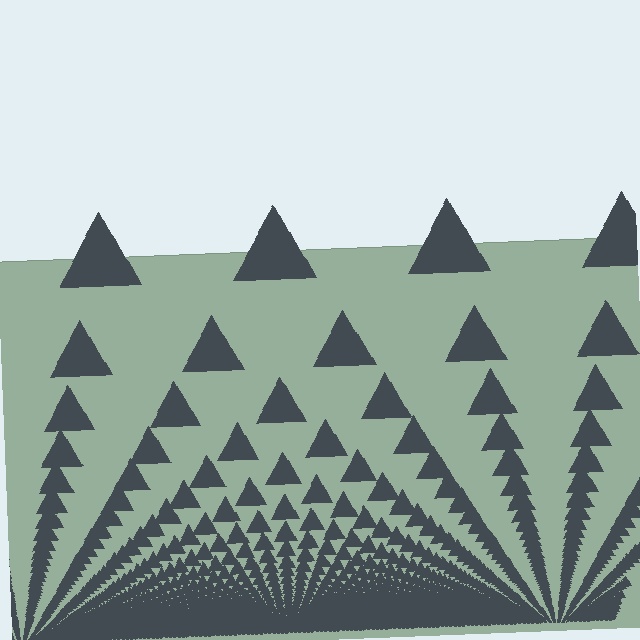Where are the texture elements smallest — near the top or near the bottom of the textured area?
Near the bottom.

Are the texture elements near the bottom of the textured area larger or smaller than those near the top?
Smaller. The gradient is inverted — elements near the bottom are smaller and denser.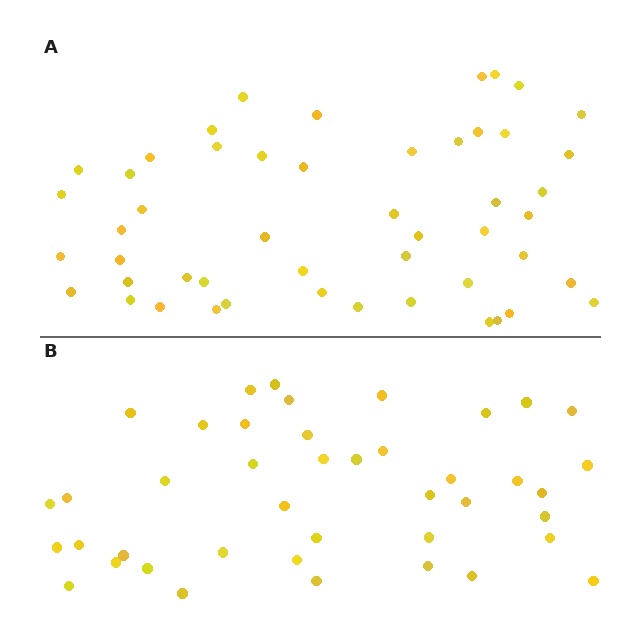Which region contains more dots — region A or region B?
Region A (the top region) has more dots.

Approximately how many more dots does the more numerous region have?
Region A has roughly 8 or so more dots than region B.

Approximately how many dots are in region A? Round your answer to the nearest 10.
About 50 dots.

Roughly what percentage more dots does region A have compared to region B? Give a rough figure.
About 20% more.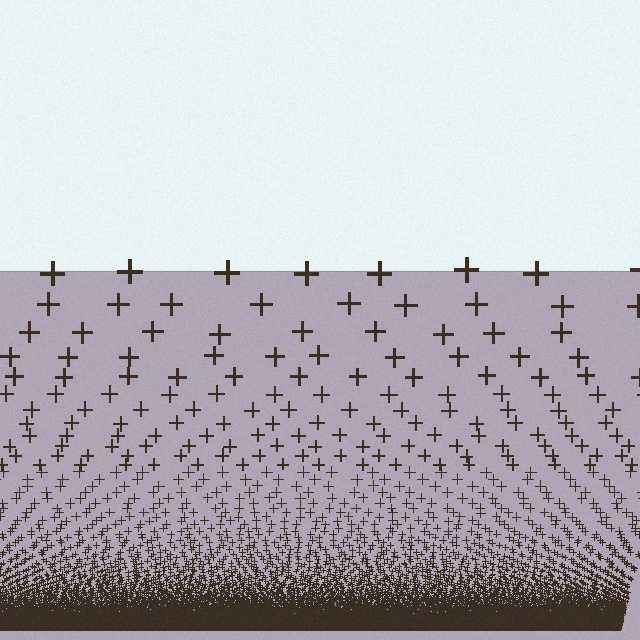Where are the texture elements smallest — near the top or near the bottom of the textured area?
Near the bottom.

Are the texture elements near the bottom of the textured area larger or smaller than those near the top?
Smaller. The gradient is inverted — elements near the bottom are smaller and denser.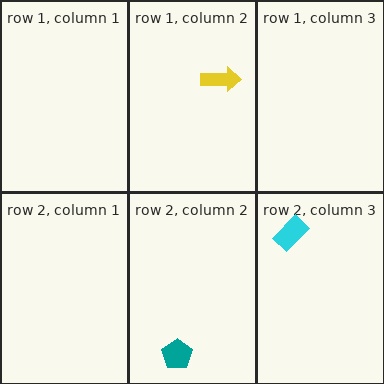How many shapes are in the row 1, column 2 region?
1.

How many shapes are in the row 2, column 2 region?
1.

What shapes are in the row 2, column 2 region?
The teal pentagon.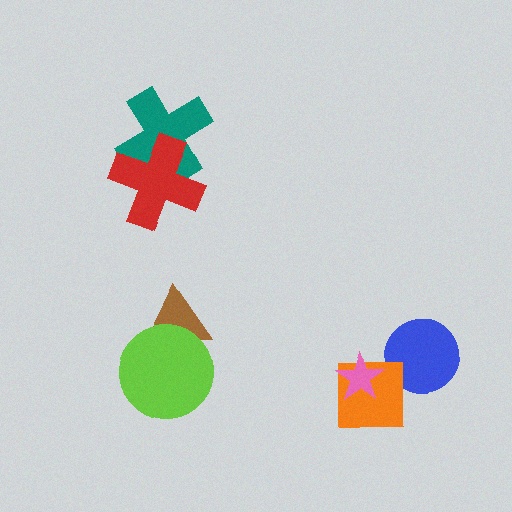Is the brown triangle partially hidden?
Yes, it is partially covered by another shape.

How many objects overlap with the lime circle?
1 object overlaps with the lime circle.